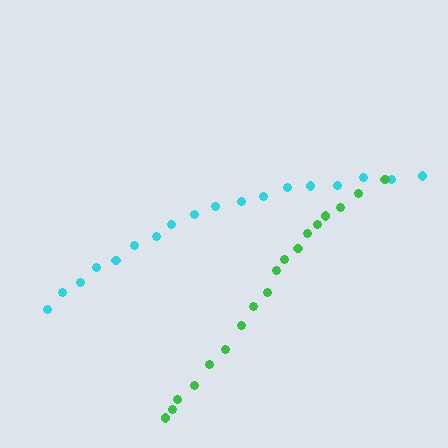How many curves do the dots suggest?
There are 2 distinct paths.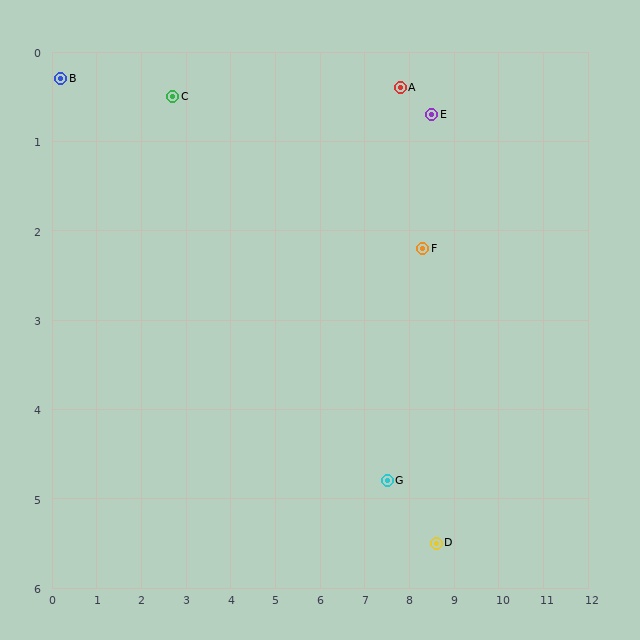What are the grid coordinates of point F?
Point F is at approximately (8.3, 2.2).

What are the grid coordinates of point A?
Point A is at approximately (7.8, 0.4).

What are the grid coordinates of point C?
Point C is at approximately (2.7, 0.5).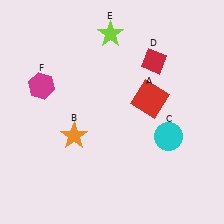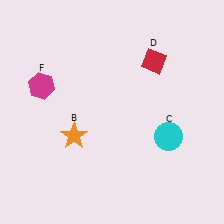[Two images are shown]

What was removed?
The red square (A), the lime star (E) were removed in Image 2.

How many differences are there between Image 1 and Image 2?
There are 2 differences between the two images.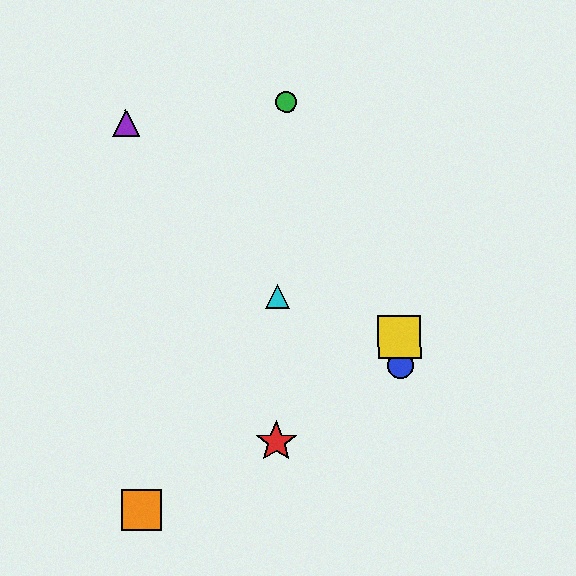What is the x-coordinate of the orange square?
The orange square is at x≈141.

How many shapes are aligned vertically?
2 shapes (the blue circle, the yellow square) are aligned vertically.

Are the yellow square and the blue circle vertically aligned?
Yes, both are at x≈400.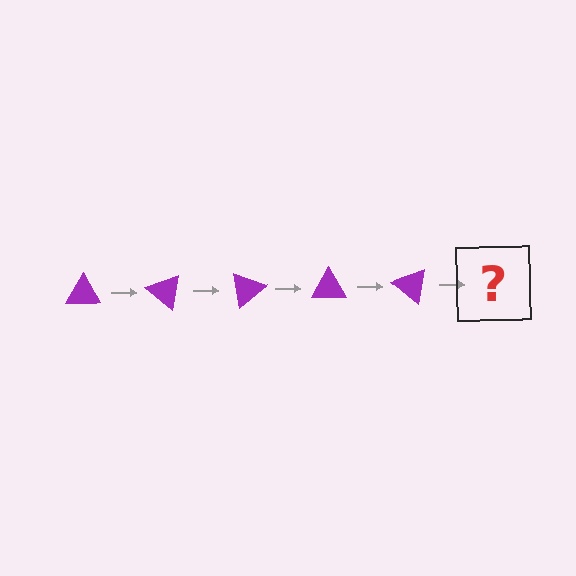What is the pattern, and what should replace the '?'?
The pattern is that the triangle rotates 40 degrees each step. The '?' should be a purple triangle rotated 200 degrees.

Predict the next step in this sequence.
The next step is a purple triangle rotated 200 degrees.